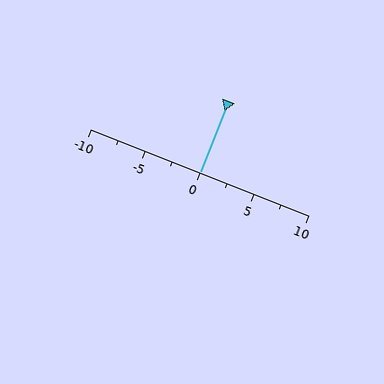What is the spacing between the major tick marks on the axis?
The major ticks are spaced 5 apart.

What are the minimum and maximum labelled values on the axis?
The axis runs from -10 to 10.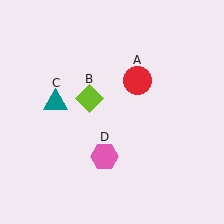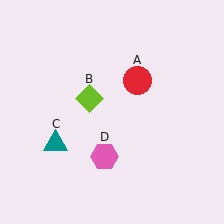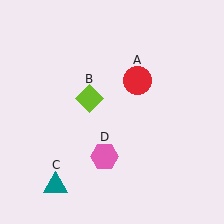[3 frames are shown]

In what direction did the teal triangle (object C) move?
The teal triangle (object C) moved down.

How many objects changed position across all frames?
1 object changed position: teal triangle (object C).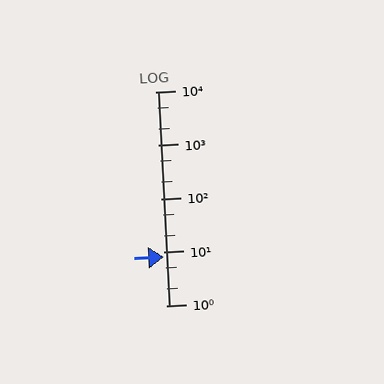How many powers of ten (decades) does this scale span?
The scale spans 4 decades, from 1 to 10000.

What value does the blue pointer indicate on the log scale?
The pointer indicates approximately 8.1.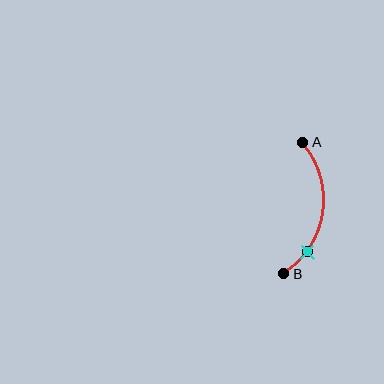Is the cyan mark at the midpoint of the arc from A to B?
No. The cyan mark lies on the arc but is closer to endpoint B. The arc midpoint would be at the point on the curve equidistant along the arc from both A and B.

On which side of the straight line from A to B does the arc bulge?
The arc bulges to the right of the straight line connecting A and B.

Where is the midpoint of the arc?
The arc midpoint is the point on the curve farthest from the straight line joining A and B. It sits to the right of that line.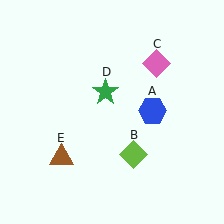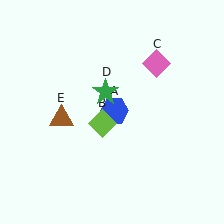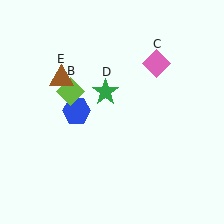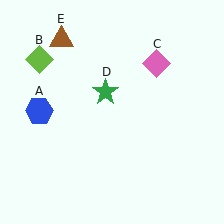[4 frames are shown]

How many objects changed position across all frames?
3 objects changed position: blue hexagon (object A), lime diamond (object B), brown triangle (object E).